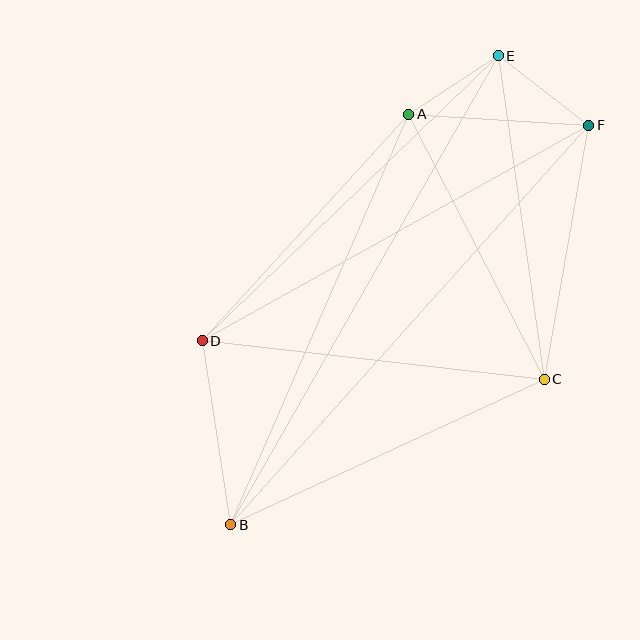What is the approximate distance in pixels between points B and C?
The distance between B and C is approximately 346 pixels.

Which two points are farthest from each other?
Points B and E are farthest from each other.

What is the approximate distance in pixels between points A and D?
The distance between A and D is approximately 306 pixels.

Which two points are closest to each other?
Points A and E are closest to each other.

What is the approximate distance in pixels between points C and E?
The distance between C and E is approximately 327 pixels.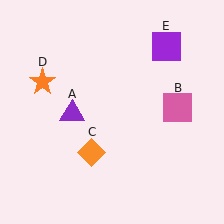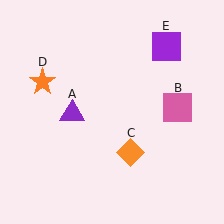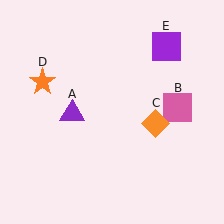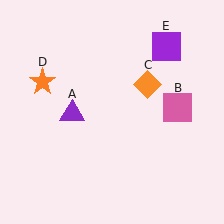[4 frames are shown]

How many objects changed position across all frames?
1 object changed position: orange diamond (object C).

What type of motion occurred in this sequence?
The orange diamond (object C) rotated counterclockwise around the center of the scene.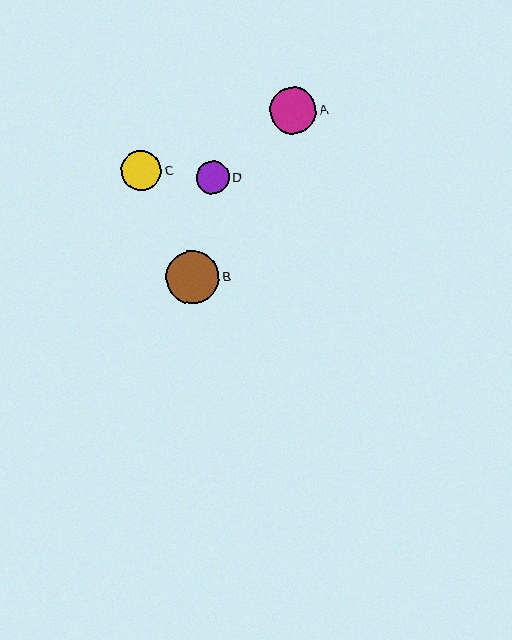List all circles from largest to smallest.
From largest to smallest: B, A, C, D.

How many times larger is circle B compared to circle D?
Circle B is approximately 1.6 times the size of circle D.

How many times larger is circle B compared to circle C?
Circle B is approximately 1.3 times the size of circle C.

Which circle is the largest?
Circle B is the largest with a size of approximately 53 pixels.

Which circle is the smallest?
Circle D is the smallest with a size of approximately 32 pixels.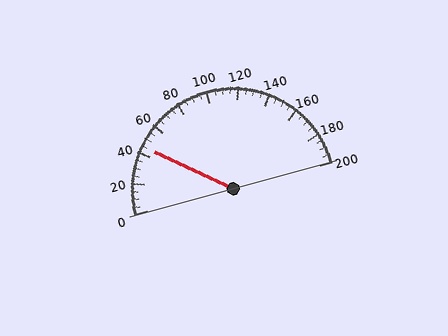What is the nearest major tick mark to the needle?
The nearest major tick mark is 40.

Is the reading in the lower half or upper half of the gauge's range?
The reading is in the lower half of the range (0 to 200).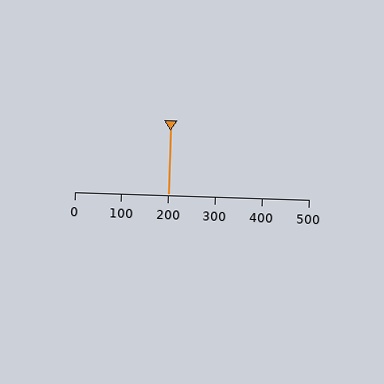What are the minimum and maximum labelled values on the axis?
The axis runs from 0 to 500.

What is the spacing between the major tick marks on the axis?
The major ticks are spaced 100 apart.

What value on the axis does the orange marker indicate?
The marker indicates approximately 200.